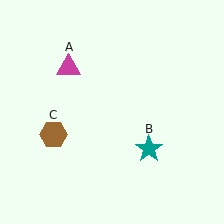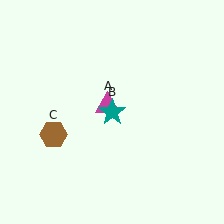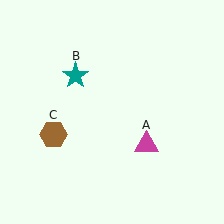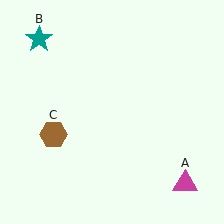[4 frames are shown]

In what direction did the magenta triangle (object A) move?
The magenta triangle (object A) moved down and to the right.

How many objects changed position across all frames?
2 objects changed position: magenta triangle (object A), teal star (object B).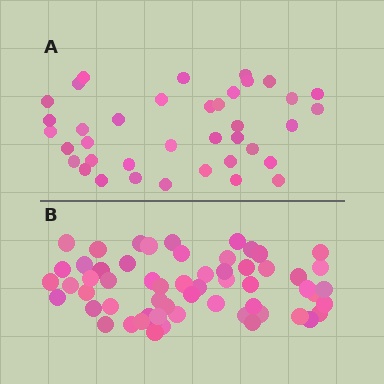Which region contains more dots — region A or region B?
Region B (the bottom region) has more dots.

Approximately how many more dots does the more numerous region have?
Region B has approximately 20 more dots than region A.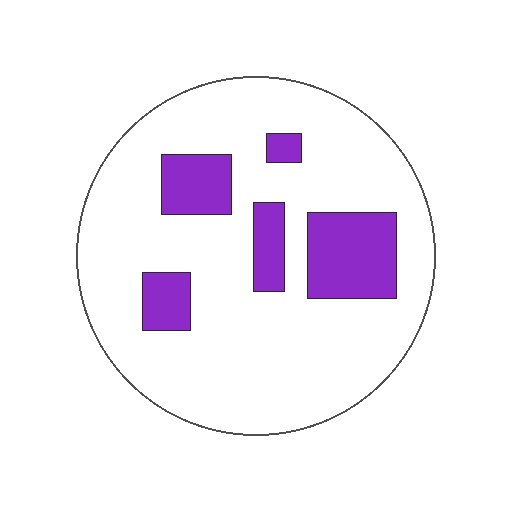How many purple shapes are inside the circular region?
5.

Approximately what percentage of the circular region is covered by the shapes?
Approximately 20%.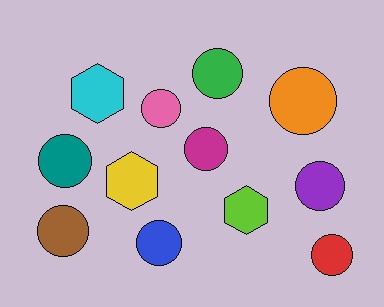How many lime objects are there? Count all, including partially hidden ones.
There is 1 lime object.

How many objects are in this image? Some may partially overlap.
There are 12 objects.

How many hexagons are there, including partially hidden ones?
There are 3 hexagons.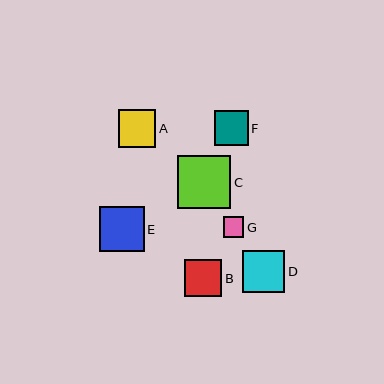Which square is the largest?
Square C is the largest with a size of approximately 53 pixels.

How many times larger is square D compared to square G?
Square D is approximately 2.0 times the size of square G.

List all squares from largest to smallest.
From largest to smallest: C, E, D, A, B, F, G.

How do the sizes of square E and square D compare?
Square E and square D are approximately the same size.